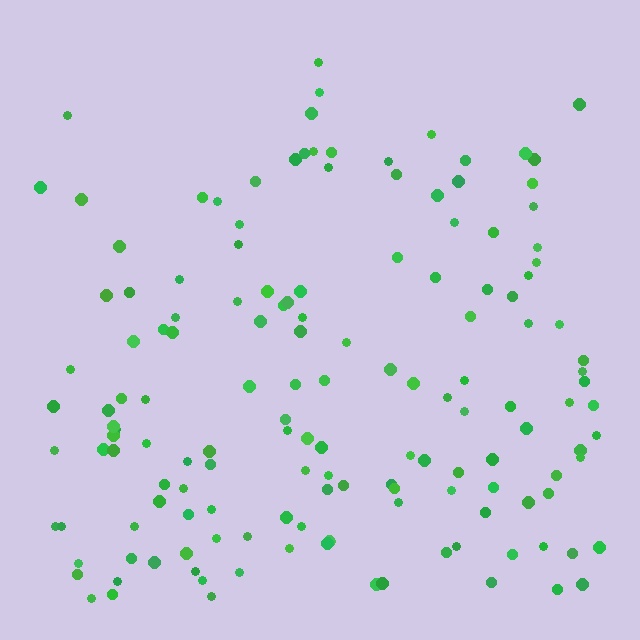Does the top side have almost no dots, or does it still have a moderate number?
Still a moderate number, just noticeably fewer than the bottom.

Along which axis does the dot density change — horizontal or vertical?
Vertical.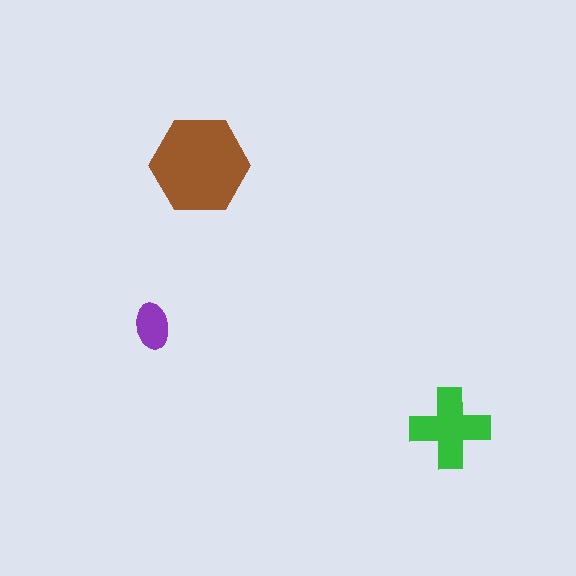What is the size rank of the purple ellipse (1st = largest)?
3rd.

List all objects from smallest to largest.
The purple ellipse, the green cross, the brown hexagon.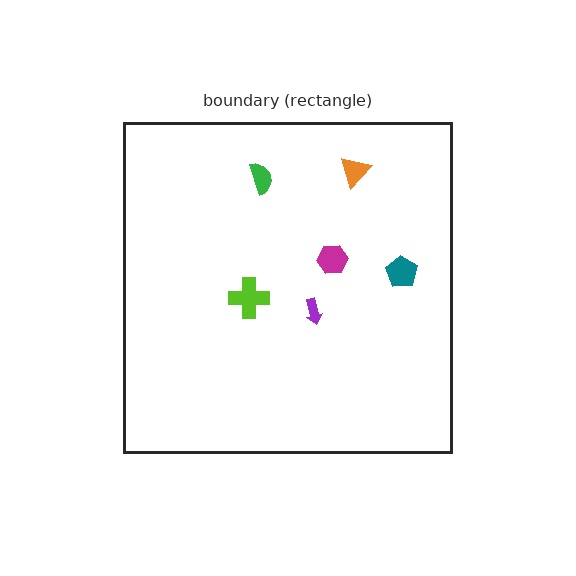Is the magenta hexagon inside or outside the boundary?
Inside.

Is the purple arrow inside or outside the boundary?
Inside.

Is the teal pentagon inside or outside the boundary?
Inside.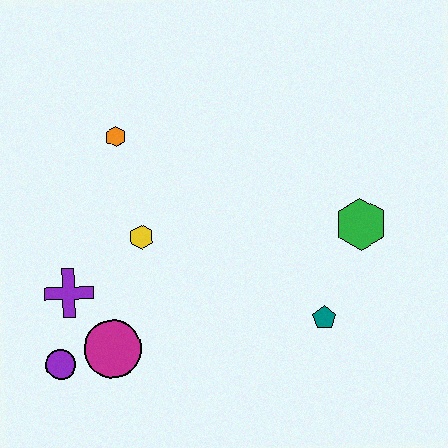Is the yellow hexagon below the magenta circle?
No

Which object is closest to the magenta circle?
The purple circle is closest to the magenta circle.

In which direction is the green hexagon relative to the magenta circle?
The green hexagon is to the right of the magenta circle.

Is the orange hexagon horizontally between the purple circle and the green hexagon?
Yes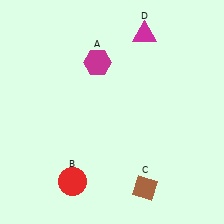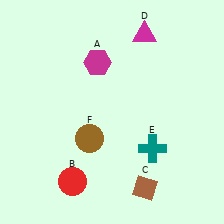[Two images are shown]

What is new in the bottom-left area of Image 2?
A brown circle (F) was added in the bottom-left area of Image 2.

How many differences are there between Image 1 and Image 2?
There are 2 differences between the two images.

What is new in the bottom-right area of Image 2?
A teal cross (E) was added in the bottom-right area of Image 2.